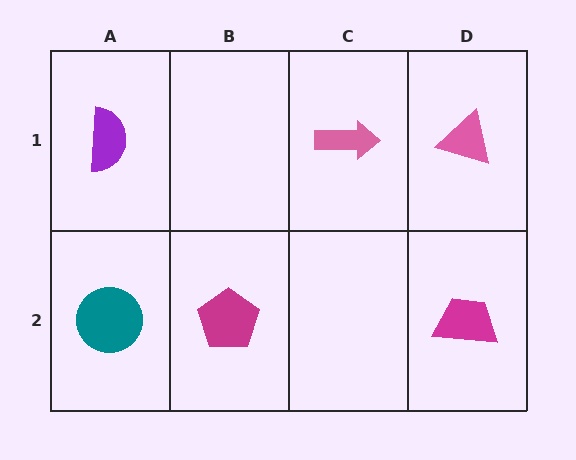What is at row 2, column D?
A magenta trapezoid.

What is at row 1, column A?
A purple semicircle.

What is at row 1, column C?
A pink arrow.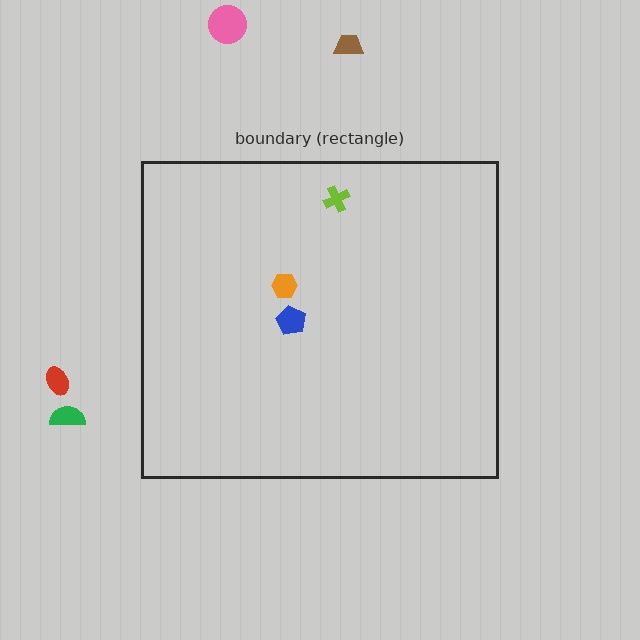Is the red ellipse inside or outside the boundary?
Outside.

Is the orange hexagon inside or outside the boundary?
Inside.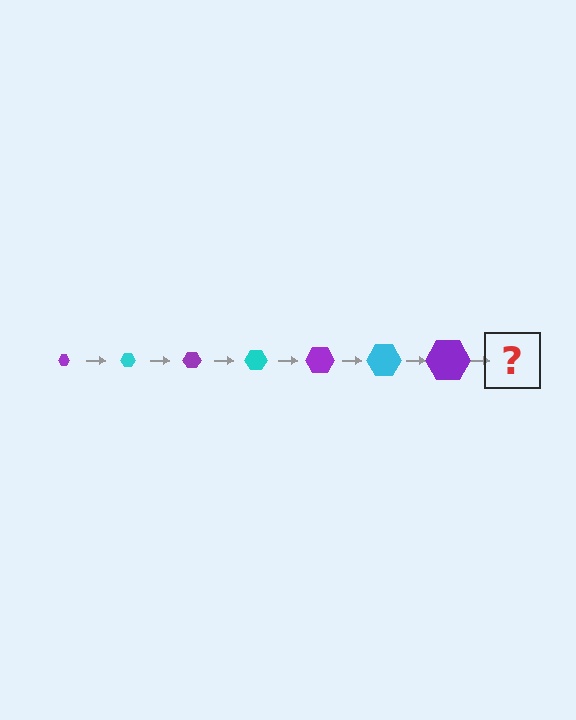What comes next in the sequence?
The next element should be a cyan hexagon, larger than the previous one.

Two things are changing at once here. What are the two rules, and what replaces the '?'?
The two rules are that the hexagon grows larger each step and the color cycles through purple and cyan. The '?' should be a cyan hexagon, larger than the previous one.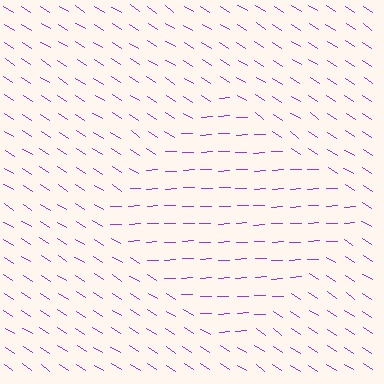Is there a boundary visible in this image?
Yes, there is a texture boundary formed by a change in line orientation.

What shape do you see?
I see a diamond.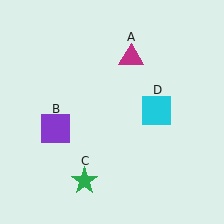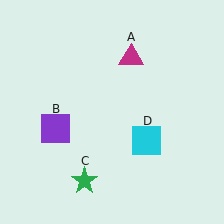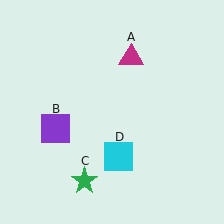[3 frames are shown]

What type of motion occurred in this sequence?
The cyan square (object D) rotated clockwise around the center of the scene.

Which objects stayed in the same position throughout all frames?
Magenta triangle (object A) and purple square (object B) and green star (object C) remained stationary.